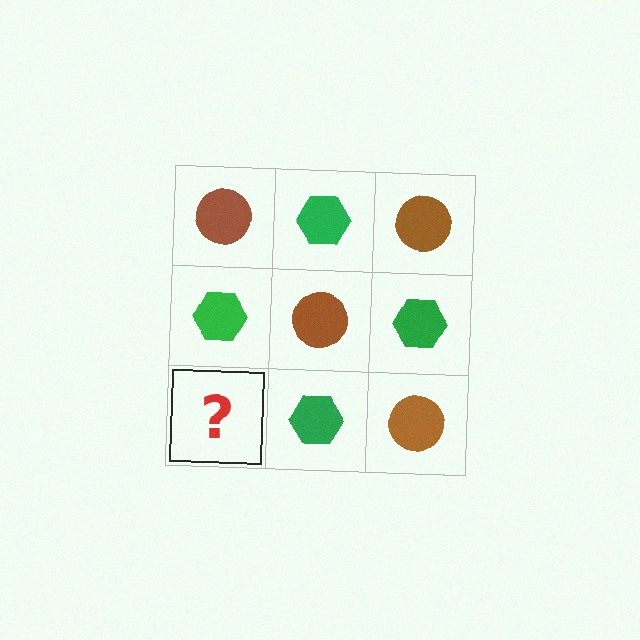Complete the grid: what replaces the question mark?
The question mark should be replaced with a brown circle.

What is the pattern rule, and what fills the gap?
The rule is that it alternates brown circle and green hexagon in a checkerboard pattern. The gap should be filled with a brown circle.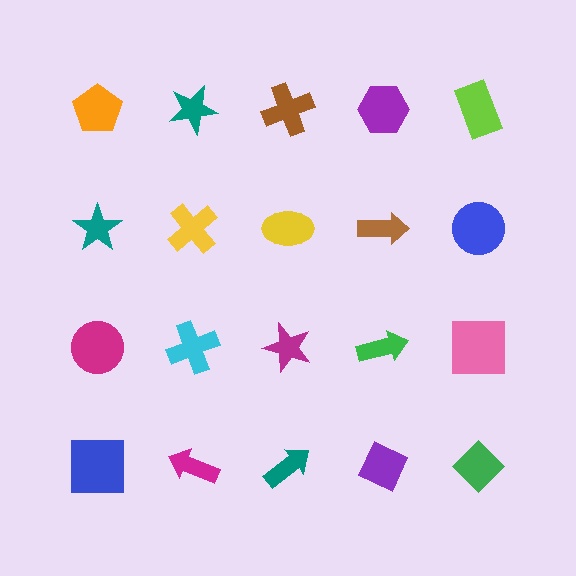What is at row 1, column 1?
An orange pentagon.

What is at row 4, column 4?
A purple diamond.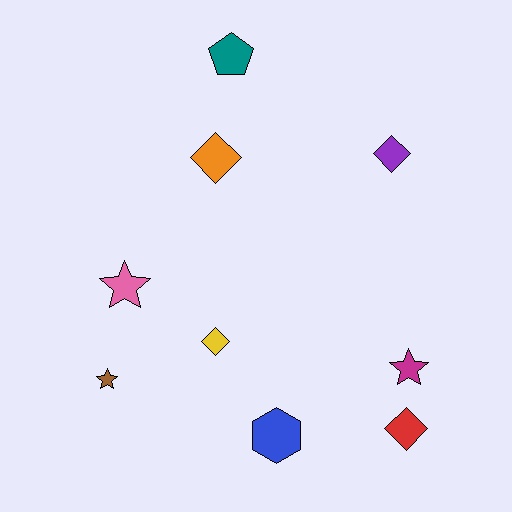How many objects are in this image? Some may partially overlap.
There are 9 objects.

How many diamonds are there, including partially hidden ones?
There are 4 diamonds.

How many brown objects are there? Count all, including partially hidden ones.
There is 1 brown object.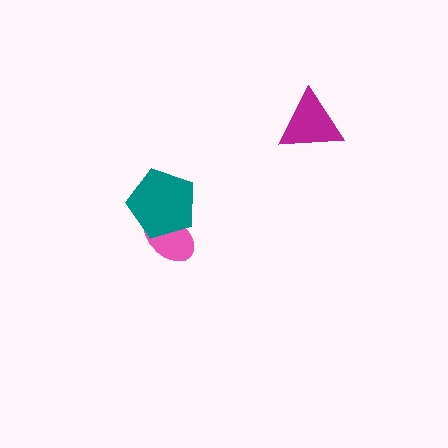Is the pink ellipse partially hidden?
Yes, it is partially covered by another shape.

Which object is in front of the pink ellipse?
The teal pentagon is in front of the pink ellipse.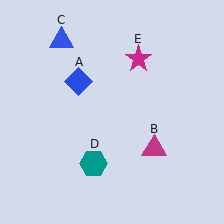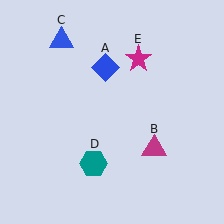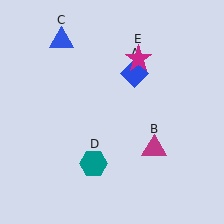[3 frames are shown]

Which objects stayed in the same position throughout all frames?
Magenta triangle (object B) and blue triangle (object C) and teal hexagon (object D) and magenta star (object E) remained stationary.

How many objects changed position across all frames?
1 object changed position: blue diamond (object A).